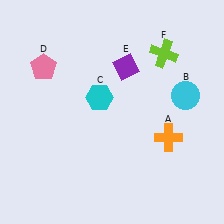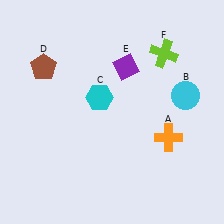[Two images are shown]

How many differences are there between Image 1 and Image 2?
There is 1 difference between the two images.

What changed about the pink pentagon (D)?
In Image 1, D is pink. In Image 2, it changed to brown.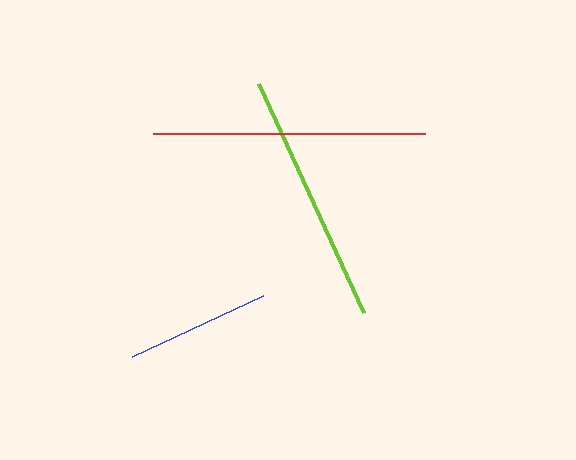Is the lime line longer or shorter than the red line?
The red line is longer than the lime line.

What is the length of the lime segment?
The lime segment is approximately 252 pixels long.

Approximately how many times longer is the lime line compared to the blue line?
The lime line is approximately 1.7 times the length of the blue line.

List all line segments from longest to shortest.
From longest to shortest: red, lime, blue.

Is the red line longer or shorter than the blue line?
The red line is longer than the blue line.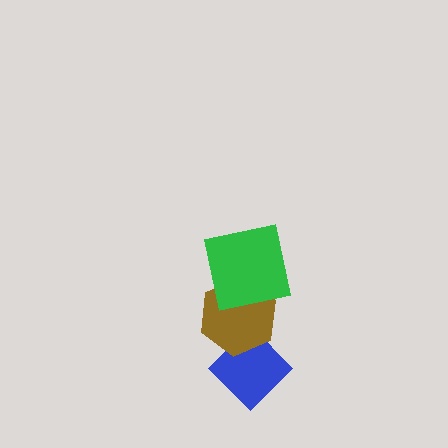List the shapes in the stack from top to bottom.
From top to bottom: the green square, the brown hexagon, the blue diamond.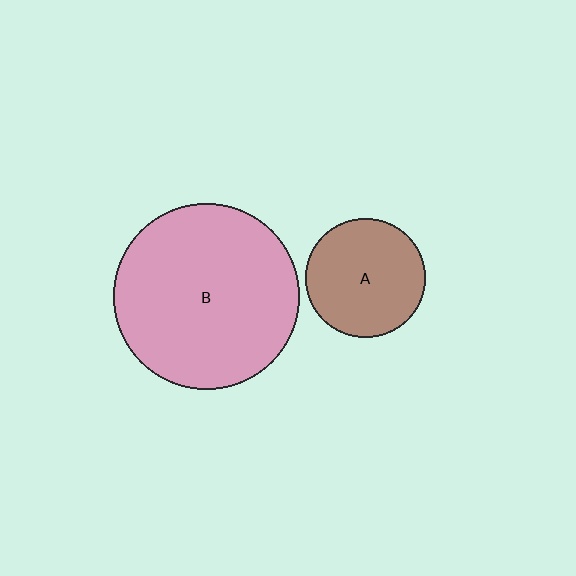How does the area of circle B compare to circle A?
Approximately 2.4 times.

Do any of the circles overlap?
No, none of the circles overlap.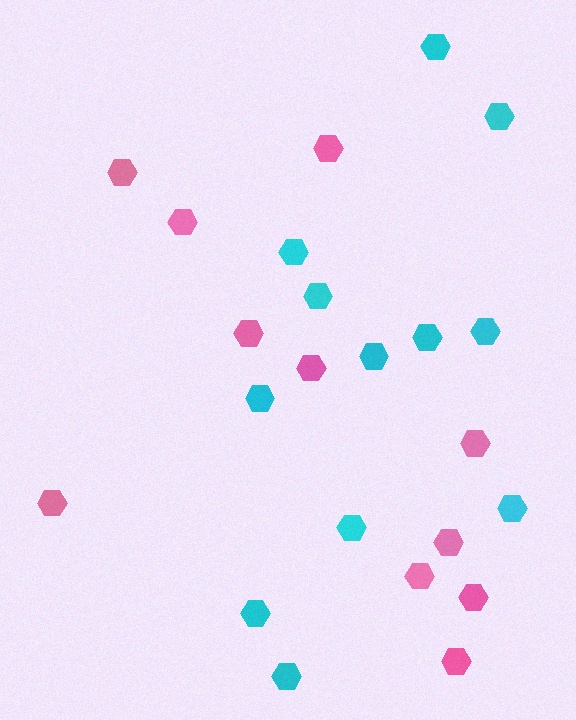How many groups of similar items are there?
There are 2 groups: one group of cyan hexagons (12) and one group of pink hexagons (11).